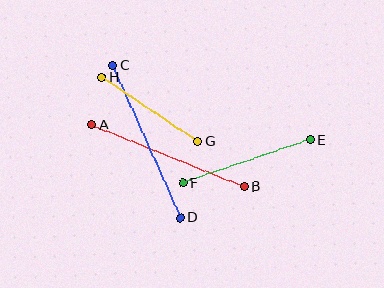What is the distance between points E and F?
The distance is approximately 135 pixels.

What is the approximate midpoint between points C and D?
The midpoint is at approximately (146, 142) pixels.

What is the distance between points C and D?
The distance is approximately 167 pixels.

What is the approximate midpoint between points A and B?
The midpoint is at approximately (168, 156) pixels.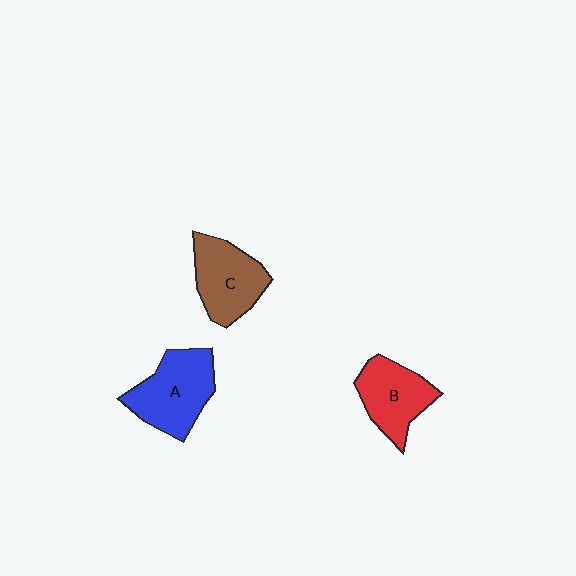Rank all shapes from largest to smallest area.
From largest to smallest: A (blue), C (brown), B (red).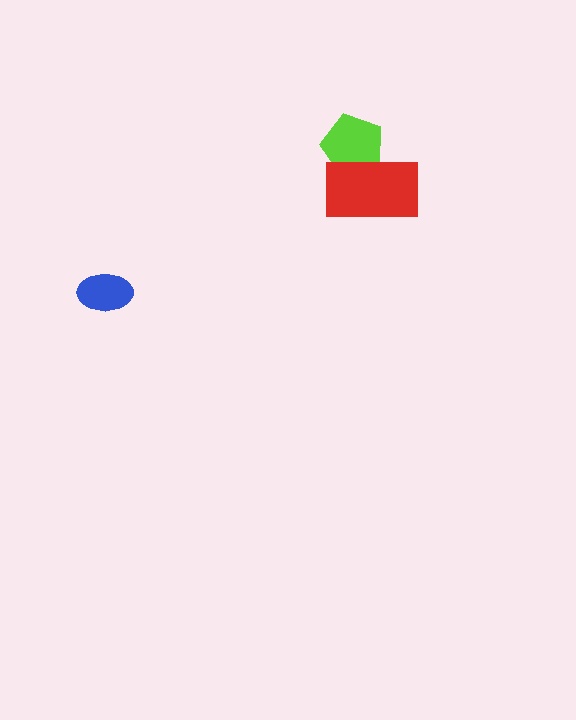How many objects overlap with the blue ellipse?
0 objects overlap with the blue ellipse.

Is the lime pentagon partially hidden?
Yes, it is partially covered by another shape.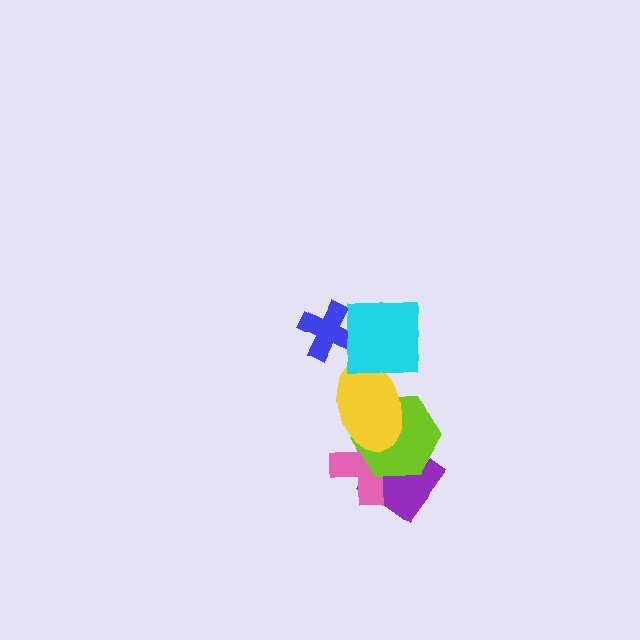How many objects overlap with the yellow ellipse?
4 objects overlap with the yellow ellipse.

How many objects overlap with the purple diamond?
3 objects overlap with the purple diamond.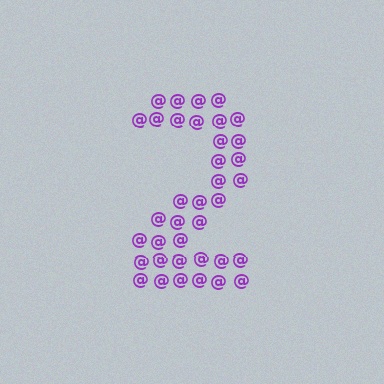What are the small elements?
The small elements are at signs.